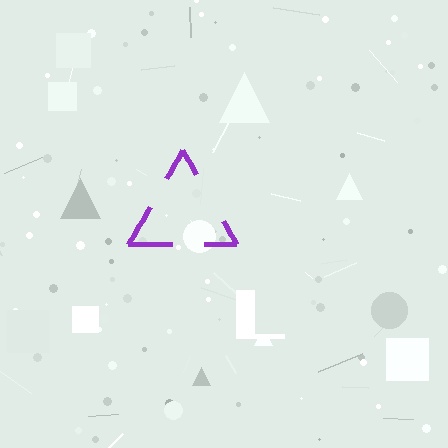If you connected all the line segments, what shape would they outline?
They would outline a triangle.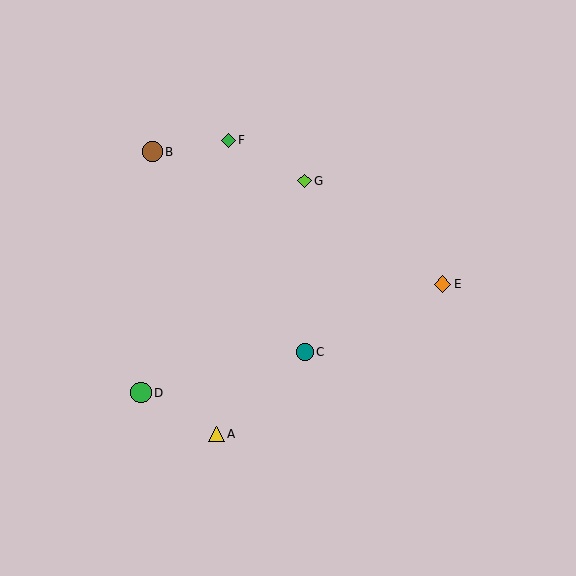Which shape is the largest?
The green circle (labeled D) is the largest.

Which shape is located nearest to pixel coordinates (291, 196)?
The lime diamond (labeled G) at (305, 181) is nearest to that location.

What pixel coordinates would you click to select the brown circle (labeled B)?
Click at (152, 152) to select the brown circle B.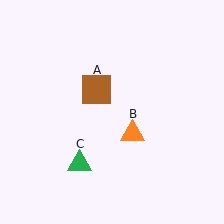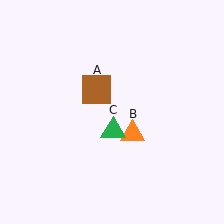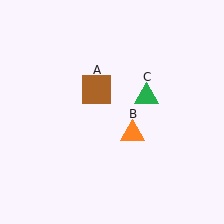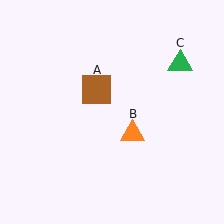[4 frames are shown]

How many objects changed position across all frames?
1 object changed position: green triangle (object C).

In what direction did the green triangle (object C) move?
The green triangle (object C) moved up and to the right.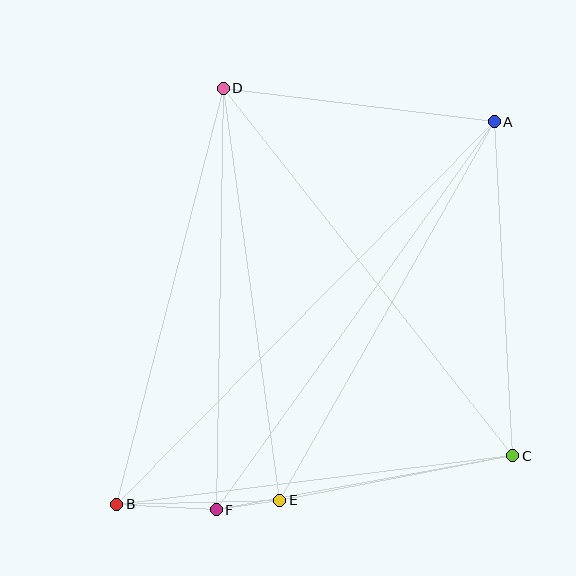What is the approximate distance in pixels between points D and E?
The distance between D and E is approximately 416 pixels.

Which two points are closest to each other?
Points E and F are closest to each other.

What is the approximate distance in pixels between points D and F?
The distance between D and F is approximately 421 pixels.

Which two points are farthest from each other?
Points A and B are farthest from each other.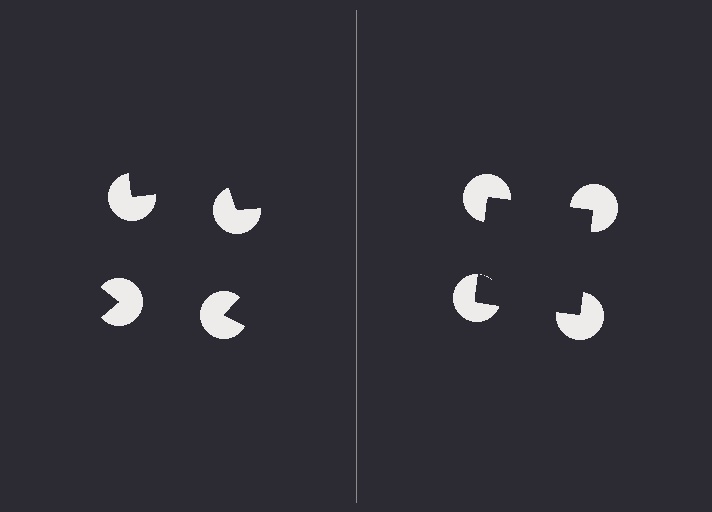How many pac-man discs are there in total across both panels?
8 — 4 on each side.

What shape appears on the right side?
An illusory square.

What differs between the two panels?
The pac-man discs are positioned identically on both sides; only the wedge orientations differ. On the right they align to a square; on the left they are misaligned.